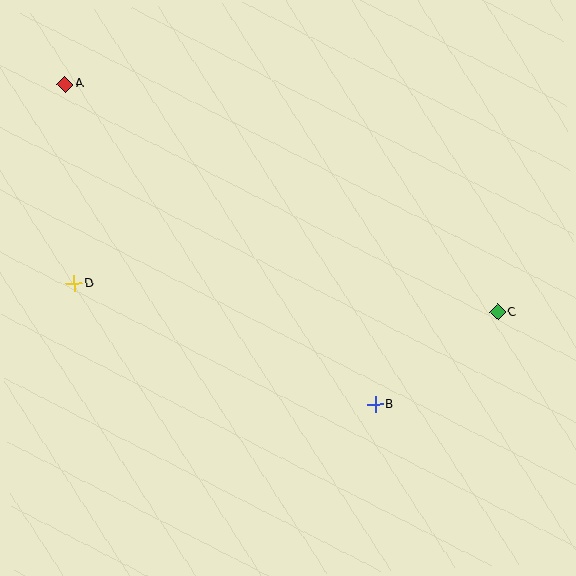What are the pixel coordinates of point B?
Point B is at (375, 405).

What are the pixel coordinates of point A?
Point A is at (65, 84).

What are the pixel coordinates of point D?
Point D is at (74, 283).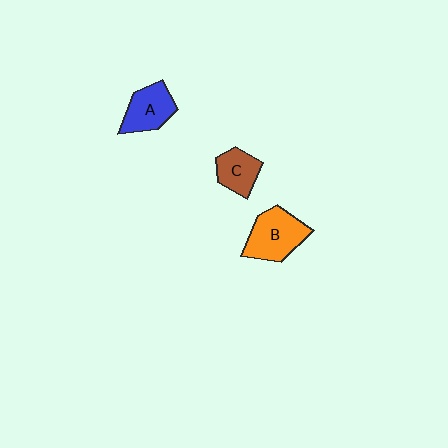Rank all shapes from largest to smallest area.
From largest to smallest: B (orange), A (blue), C (brown).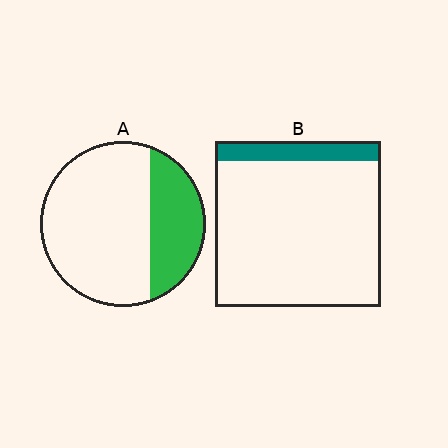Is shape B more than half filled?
No.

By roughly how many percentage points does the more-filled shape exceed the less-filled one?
By roughly 20 percentage points (A over B).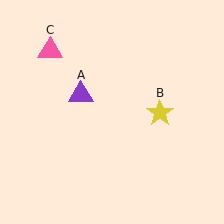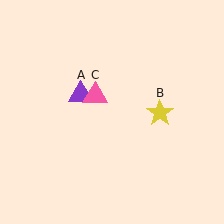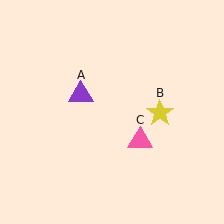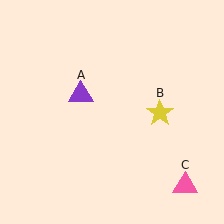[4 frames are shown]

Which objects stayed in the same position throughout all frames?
Purple triangle (object A) and yellow star (object B) remained stationary.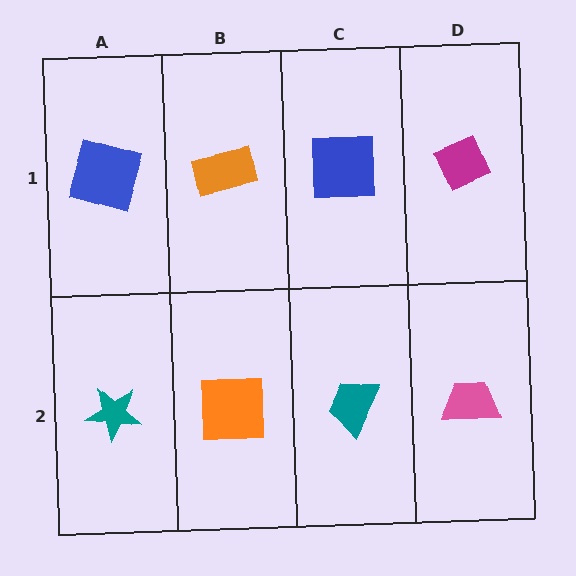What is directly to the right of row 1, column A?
An orange rectangle.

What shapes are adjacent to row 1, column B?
An orange square (row 2, column B), a blue square (row 1, column A), a blue square (row 1, column C).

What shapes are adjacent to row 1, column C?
A teal trapezoid (row 2, column C), an orange rectangle (row 1, column B), a magenta diamond (row 1, column D).